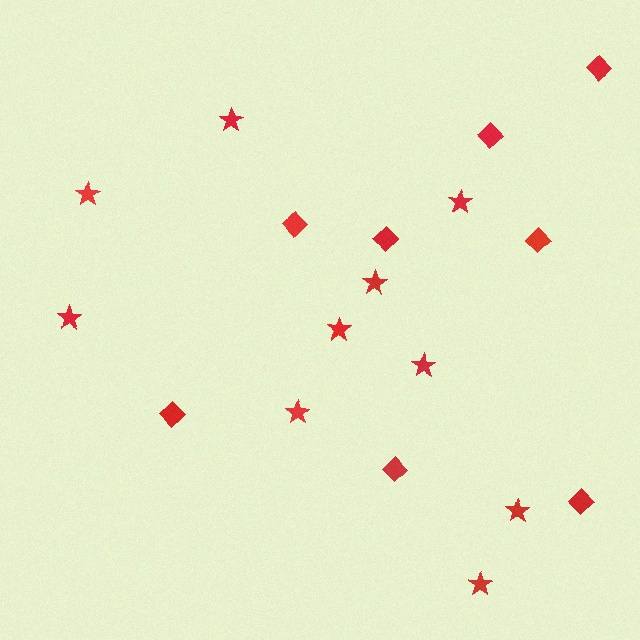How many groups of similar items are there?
There are 2 groups: one group of diamonds (8) and one group of stars (10).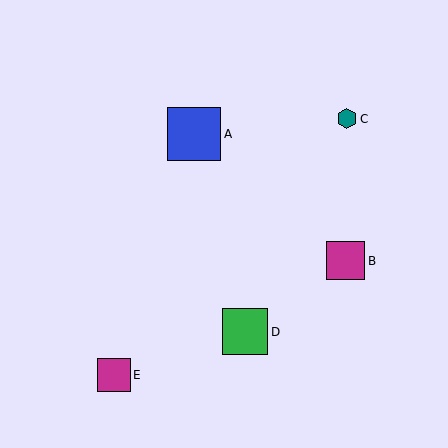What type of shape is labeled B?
Shape B is a magenta square.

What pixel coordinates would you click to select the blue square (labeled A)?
Click at (194, 134) to select the blue square A.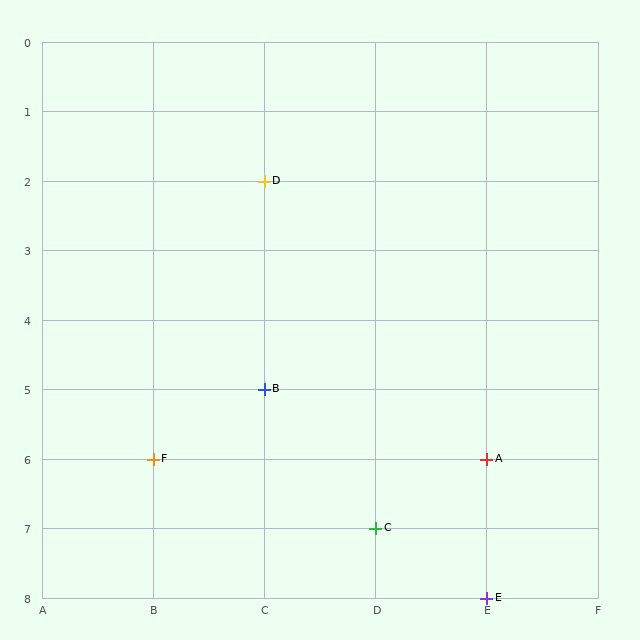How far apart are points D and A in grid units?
Points D and A are 2 columns and 4 rows apart (about 4.5 grid units diagonally).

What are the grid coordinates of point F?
Point F is at grid coordinates (B, 6).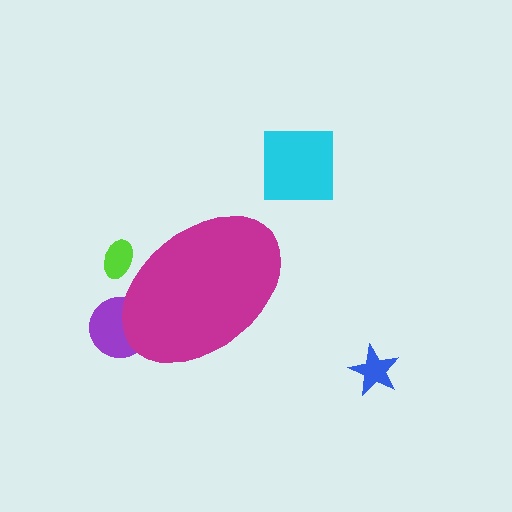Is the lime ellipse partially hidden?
Yes, the lime ellipse is partially hidden behind the magenta ellipse.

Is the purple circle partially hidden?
Yes, the purple circle is partially hidden behind the magenta ellipse.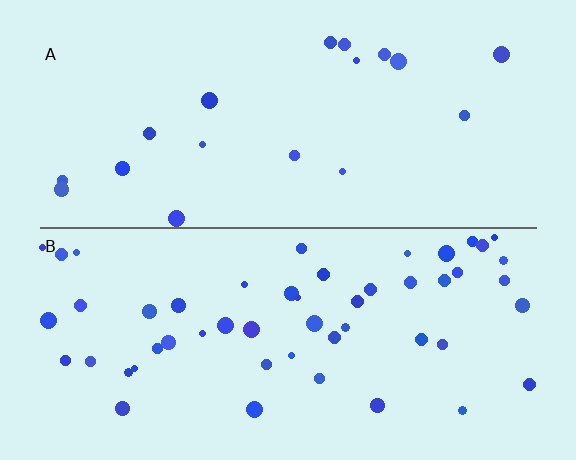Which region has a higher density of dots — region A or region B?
B (the bottom).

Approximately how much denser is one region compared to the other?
Approximately 2.9× — region B over region A.